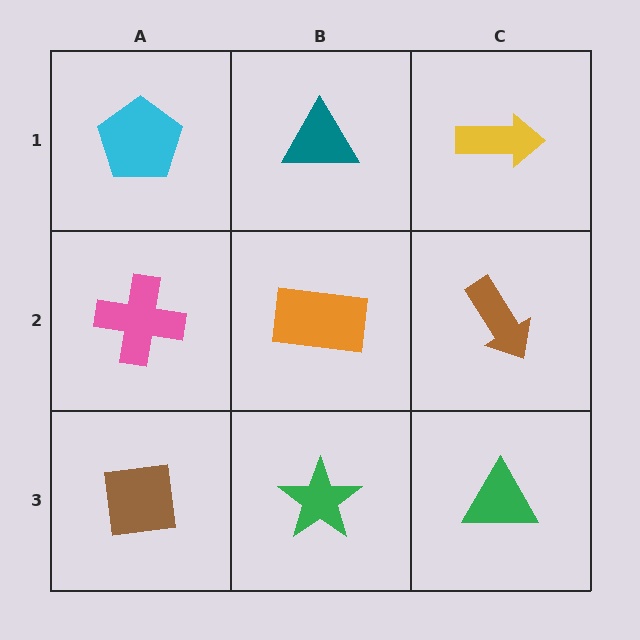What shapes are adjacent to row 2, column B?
A teal triangle (row 1, column B), a green star (row 3, column B), a pink cross (row 2, column A), a brown arrow (row 2, column C).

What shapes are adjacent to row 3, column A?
A pink cross (row 2, column A), a green star (row 3, column B).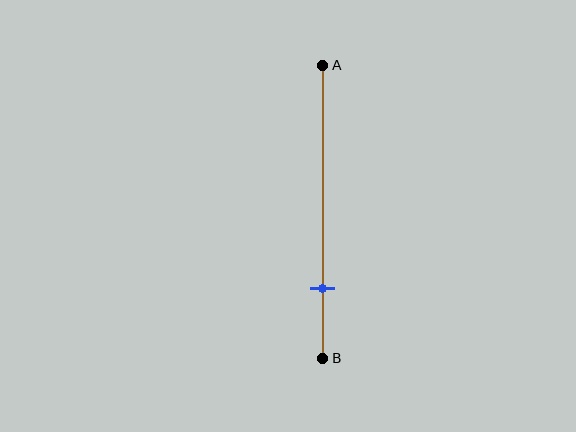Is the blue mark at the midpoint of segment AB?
No, the mark is at about 75% from A, not at the 50% midpoint.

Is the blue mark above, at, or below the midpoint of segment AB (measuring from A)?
The blue mark is below the midpoint of segment AB.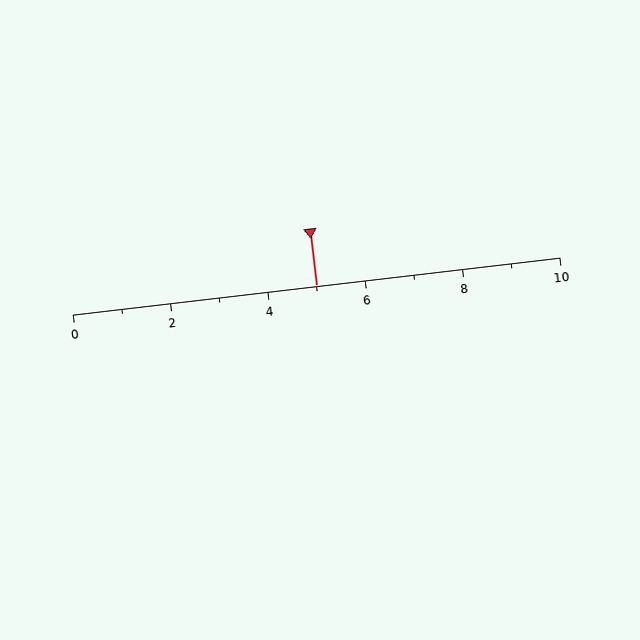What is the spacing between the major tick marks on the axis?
The major ticks are spaced 2 apart.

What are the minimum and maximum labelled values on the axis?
The axis runs from 0 to 10.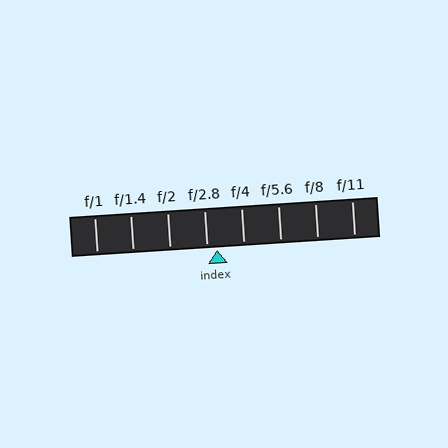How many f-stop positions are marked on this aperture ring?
There are 8 f-stop positions marked.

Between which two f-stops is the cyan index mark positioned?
The index mark is between f/2.8 and f/4.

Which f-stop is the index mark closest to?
The index mark is closest to f/2.8.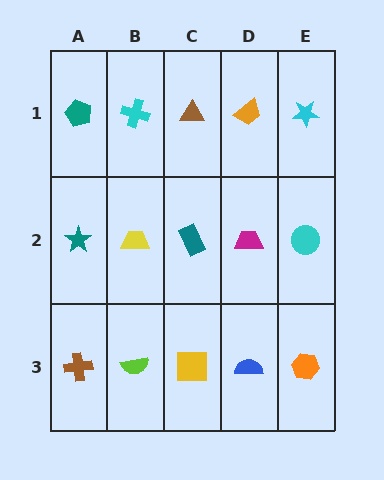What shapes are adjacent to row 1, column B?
A yellow trapezoid (row 2, column B), a teal pentagon (row 1, column A), a brown triangle (row 1, column C).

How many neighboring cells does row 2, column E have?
3.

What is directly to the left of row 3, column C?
A lime semicircle.